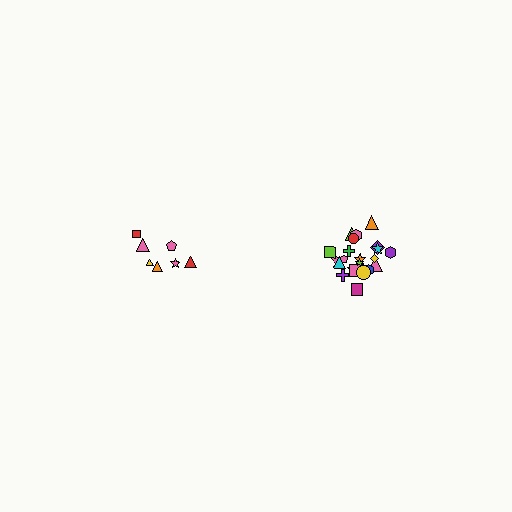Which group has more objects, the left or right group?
The right group.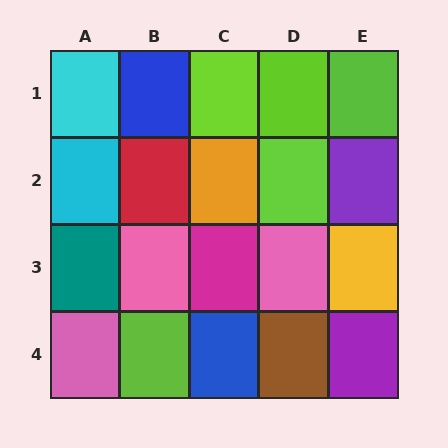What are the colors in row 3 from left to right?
Teal, pink, magenta, pink, yellow.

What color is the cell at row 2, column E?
Purple.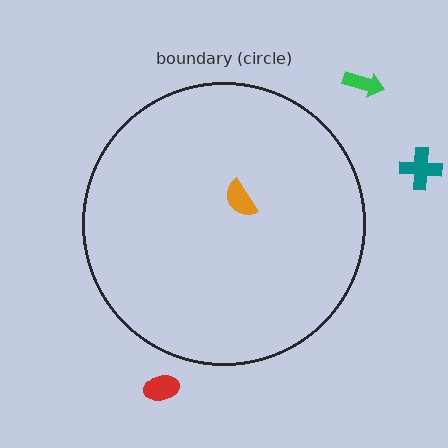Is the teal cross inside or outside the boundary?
Outside.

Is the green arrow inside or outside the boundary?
Outside.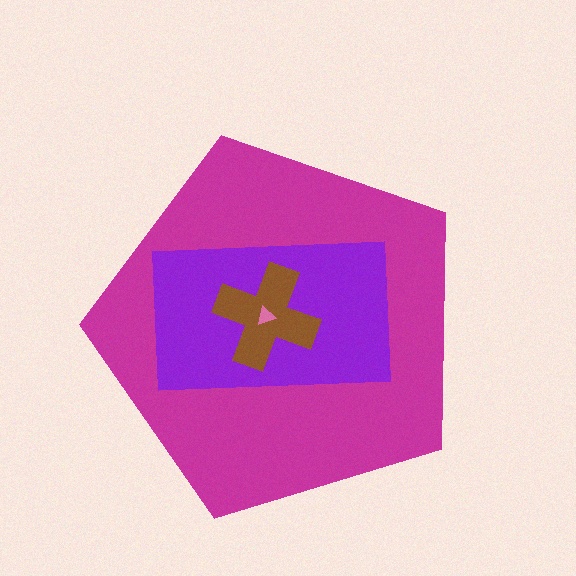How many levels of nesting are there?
4.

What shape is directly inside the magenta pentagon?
The purple rectangle.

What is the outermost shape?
The magenta pentagon.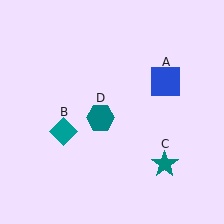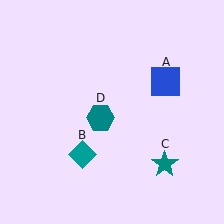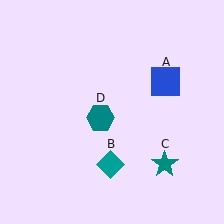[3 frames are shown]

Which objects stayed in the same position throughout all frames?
Blue square (object A) and teal star (object C) and teal hexagon (object D) remained stationary.